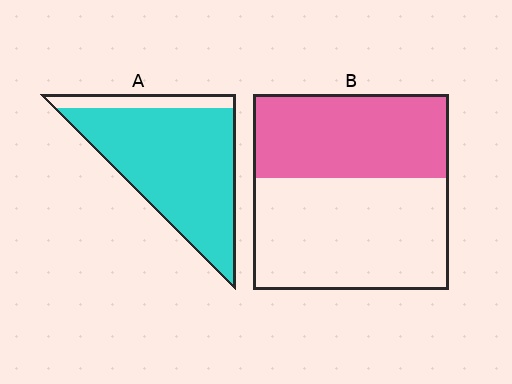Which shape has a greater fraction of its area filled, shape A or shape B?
Shape A.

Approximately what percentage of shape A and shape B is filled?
A is approximately 85% and B is approximately 45%.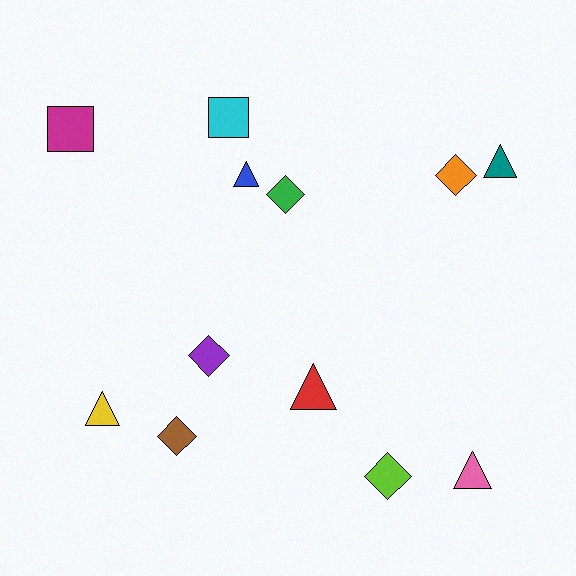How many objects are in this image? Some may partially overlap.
There are 12 objects.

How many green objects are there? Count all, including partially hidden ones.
There is 1 green object.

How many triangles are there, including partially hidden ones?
There are 5 triangles.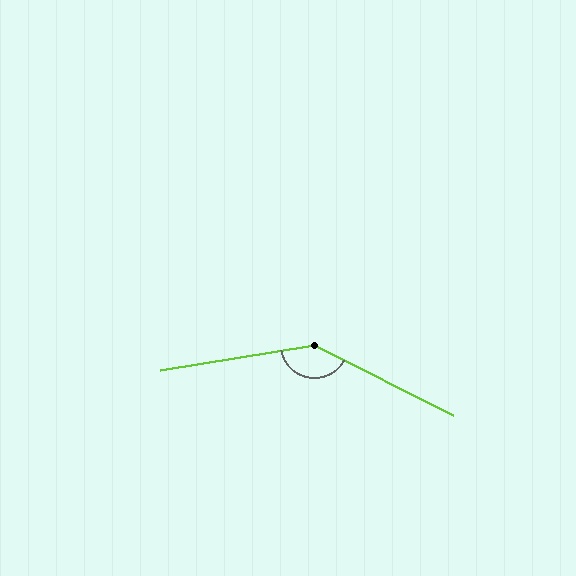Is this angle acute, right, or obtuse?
It is obtuse.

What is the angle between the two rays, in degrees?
Approximately 144 degrees.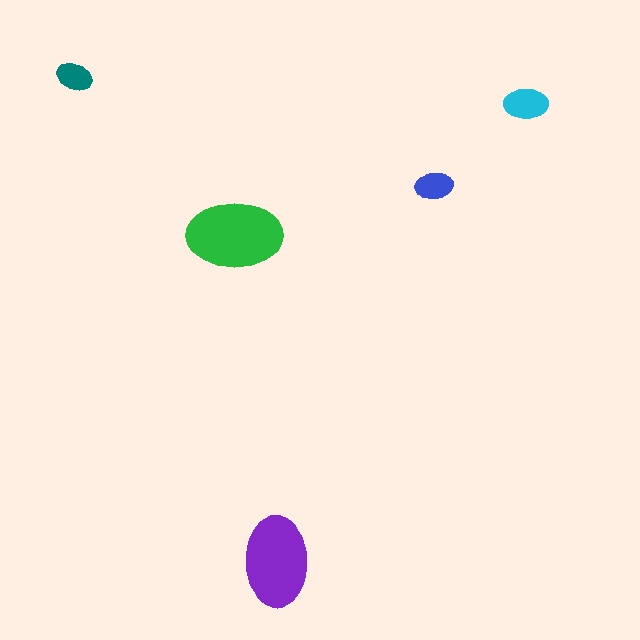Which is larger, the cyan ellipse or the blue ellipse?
The cyan one.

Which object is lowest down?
The purple ellipse is bottommost.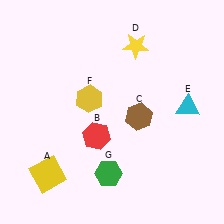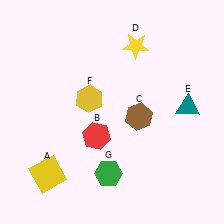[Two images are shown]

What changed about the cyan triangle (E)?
In Image 1, E is cyan. In Image 2, it changed to teal.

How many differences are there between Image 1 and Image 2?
There is 1 difference between the two images.